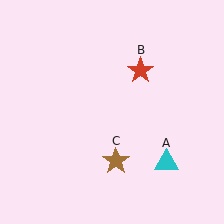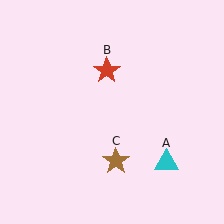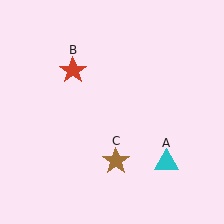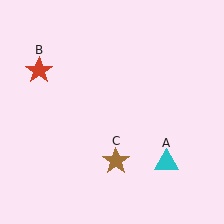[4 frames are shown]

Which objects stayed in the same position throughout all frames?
Cyan triangle (object A) and brown star (object C) remained stationary.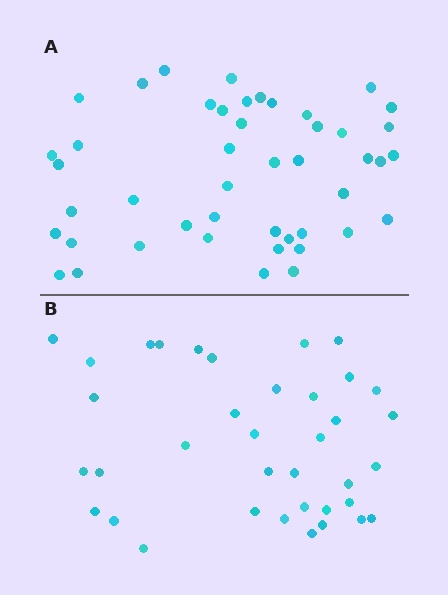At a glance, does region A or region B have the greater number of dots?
Region A (the top region) has more dots.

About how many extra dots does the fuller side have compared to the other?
Region A has roughly 8 or so more dots than region B.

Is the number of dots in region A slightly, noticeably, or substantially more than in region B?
Region A has only slightly more — the two regions are fairly close. The ratio is roughly 1.2 to 1.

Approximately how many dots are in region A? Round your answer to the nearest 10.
About 50 dots. (The exact count is 46, which rounds to 50.)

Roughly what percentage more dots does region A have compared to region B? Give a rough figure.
About 25% more.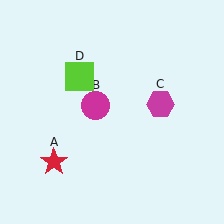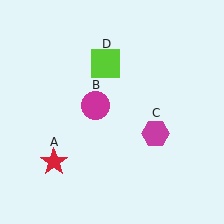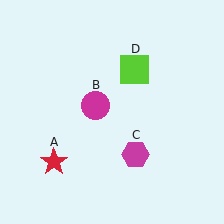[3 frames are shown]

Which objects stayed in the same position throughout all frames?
Red star (object A) and magenta circle (object B) remained stationary.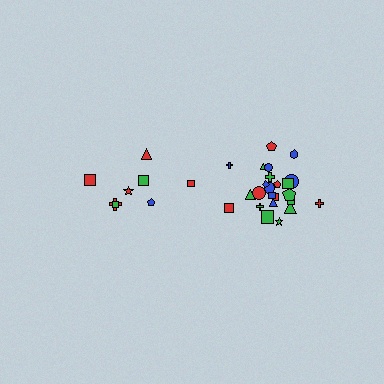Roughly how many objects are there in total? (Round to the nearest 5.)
Roughly 30 objects in total.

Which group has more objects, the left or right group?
The right group.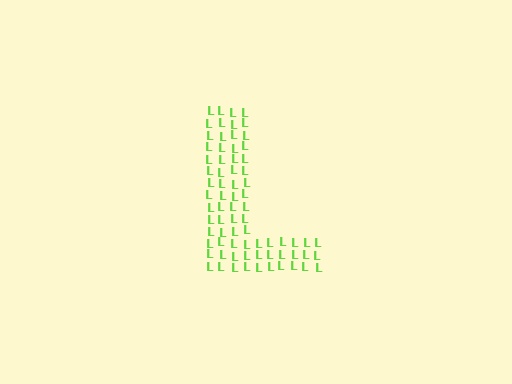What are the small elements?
The small elements are letter L's.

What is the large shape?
The large shape is the letter L.